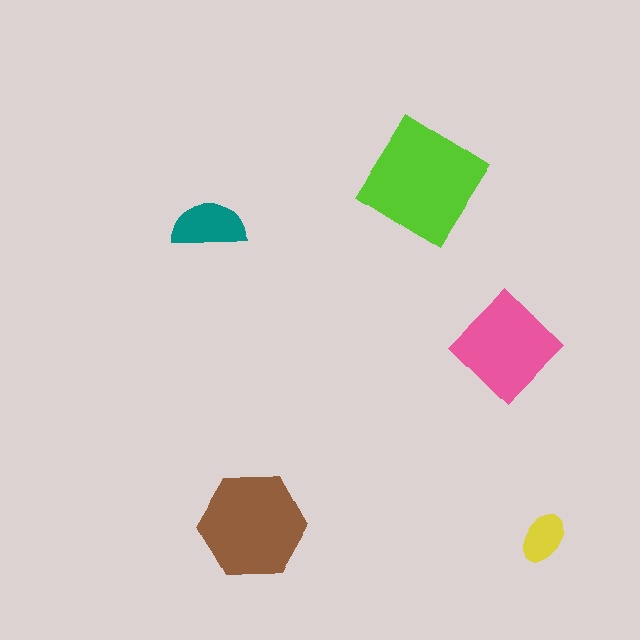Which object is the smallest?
The yellow ellipse.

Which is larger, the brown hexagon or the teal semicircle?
The brown hexagon.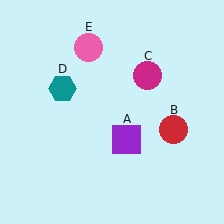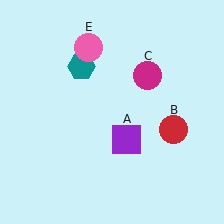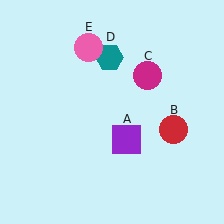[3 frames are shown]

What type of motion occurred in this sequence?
The teal hexagon (object D) rotated clockwise around the center of the scene.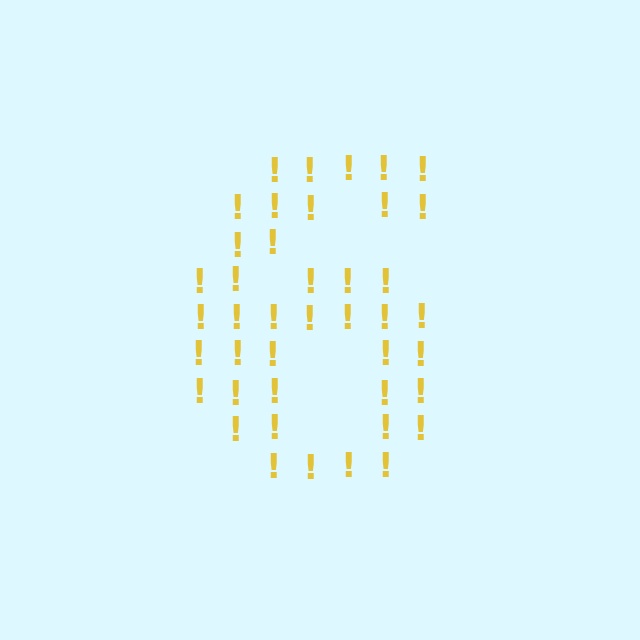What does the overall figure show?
The overall figure shows the digit 6.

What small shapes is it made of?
It is made of small exclamation marks.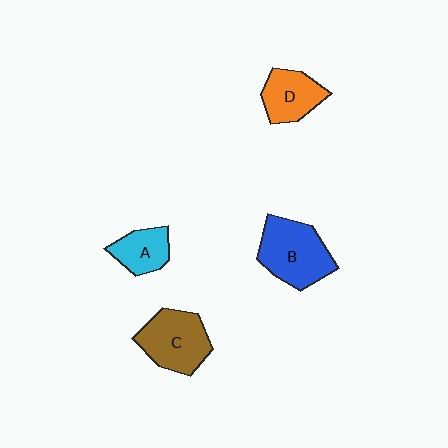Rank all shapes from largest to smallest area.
From largest to smallest: B (blue), C (brown), D (orange), A (cyan).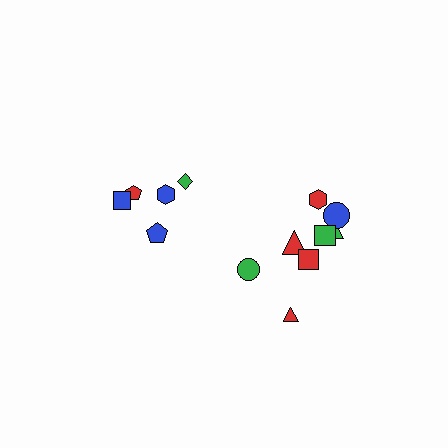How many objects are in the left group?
There are 5 objects.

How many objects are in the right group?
There are 8 objects.